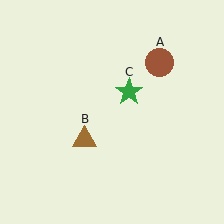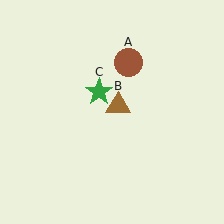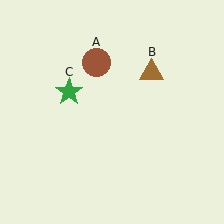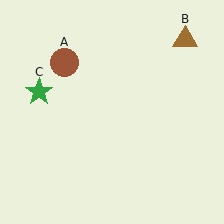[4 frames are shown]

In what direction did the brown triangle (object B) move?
The brown triangle (object B) moved up and to the right.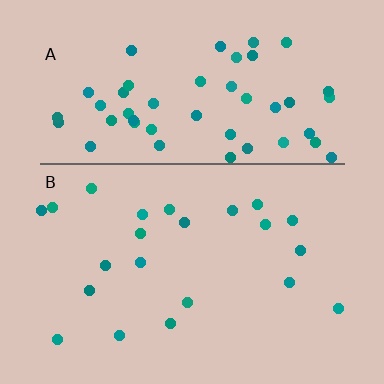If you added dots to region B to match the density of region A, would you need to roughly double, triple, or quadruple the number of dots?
Approximately double.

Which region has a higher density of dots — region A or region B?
A (the top).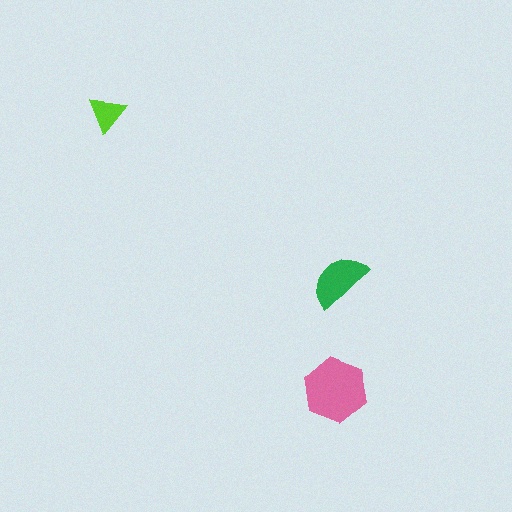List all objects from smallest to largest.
The lime triangle, the green semicircle, the pink hexagon.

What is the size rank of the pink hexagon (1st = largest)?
1st.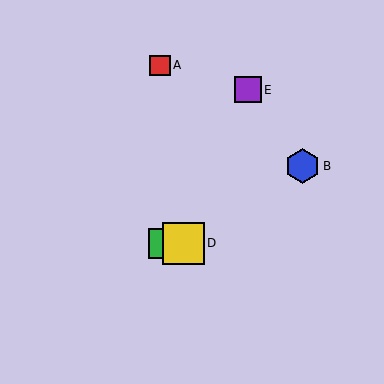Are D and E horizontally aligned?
No, D is at y≈243 and E is at y≈90.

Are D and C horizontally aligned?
Yes, both are at y≈243.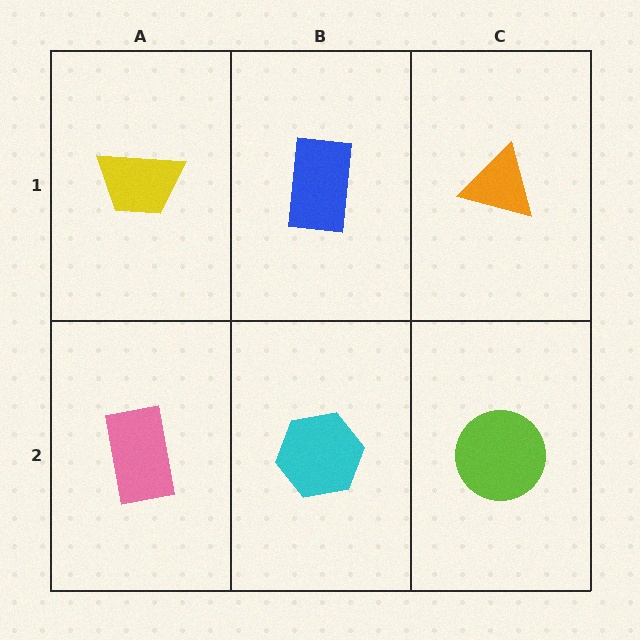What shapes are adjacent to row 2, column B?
A blue rectangle (row 1, column B), a pink rectangle (row 2, column A), a lime circle (row 2, column C).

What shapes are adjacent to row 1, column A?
A pink rectangle (row 2, column A), a blue rectangle (row 1, column B).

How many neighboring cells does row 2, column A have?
2.